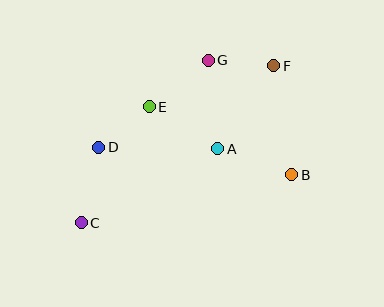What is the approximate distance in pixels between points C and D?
The distance between C and D is approximately 77 pixels.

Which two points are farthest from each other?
Points C and F are farthest from each other.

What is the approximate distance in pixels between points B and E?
The distance between B and E is approximately 157 pixels.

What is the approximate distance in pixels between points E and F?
The distance between E and F is approximately 131 pixels.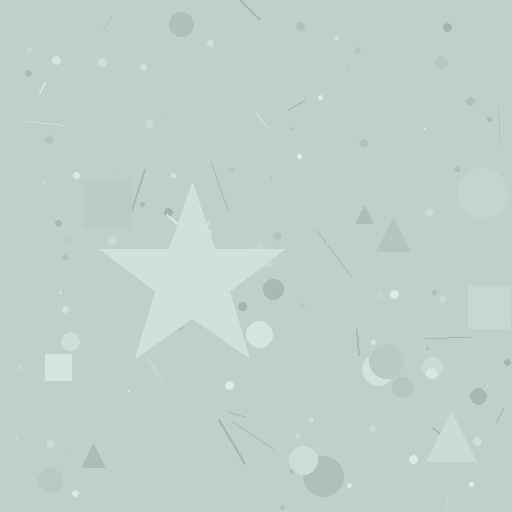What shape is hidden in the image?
A star is hidden in the image.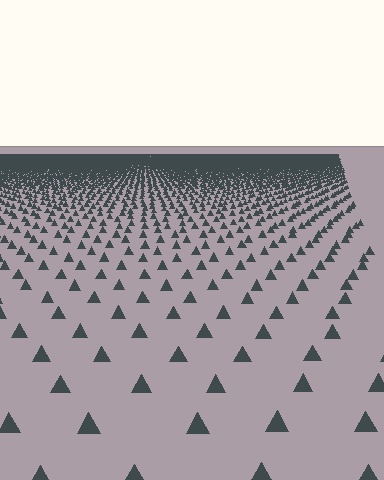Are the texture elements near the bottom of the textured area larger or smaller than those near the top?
Larger. Near the bottom, elements are closer to the viewer and appear at a bigger on-screen size.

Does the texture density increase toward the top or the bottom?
Density increases toward the top.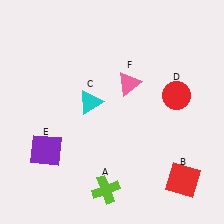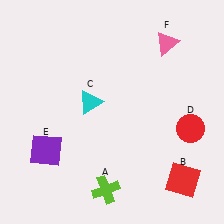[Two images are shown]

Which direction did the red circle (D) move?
The red circle (D) moved down.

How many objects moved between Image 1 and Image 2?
2 objects moved between the two images.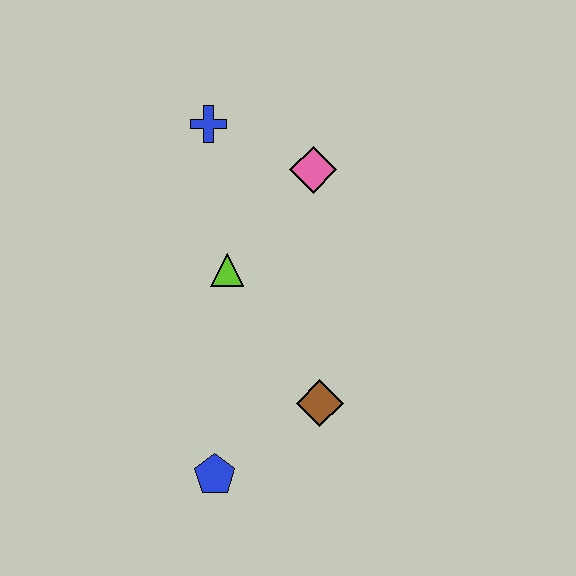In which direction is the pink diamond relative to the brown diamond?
The pink diamond is above the brown diamond.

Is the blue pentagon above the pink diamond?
No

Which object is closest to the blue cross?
The pink diamond is closest to the blue cross.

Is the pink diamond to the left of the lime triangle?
No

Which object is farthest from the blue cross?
The blue pentagon is farthest from the blue cross.